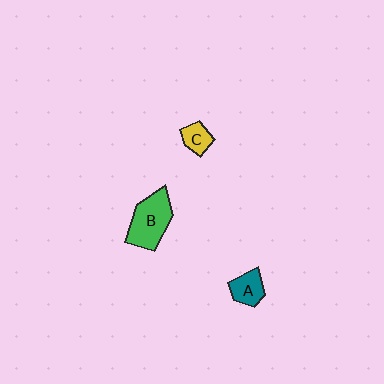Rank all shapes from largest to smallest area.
From largest to smallest: B (green), A (teal), C (yellow).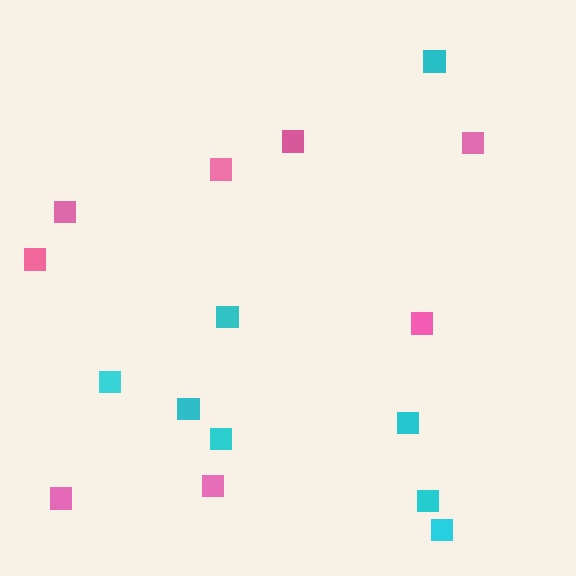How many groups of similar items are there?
There are 2 groups: one group of pink squares (8) and one group of cyan squares (8).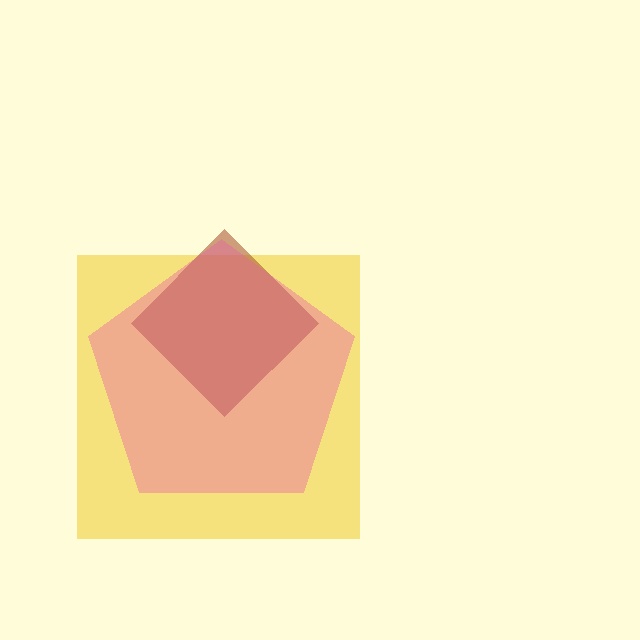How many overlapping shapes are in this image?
There are 3 overlapping shapes in the image.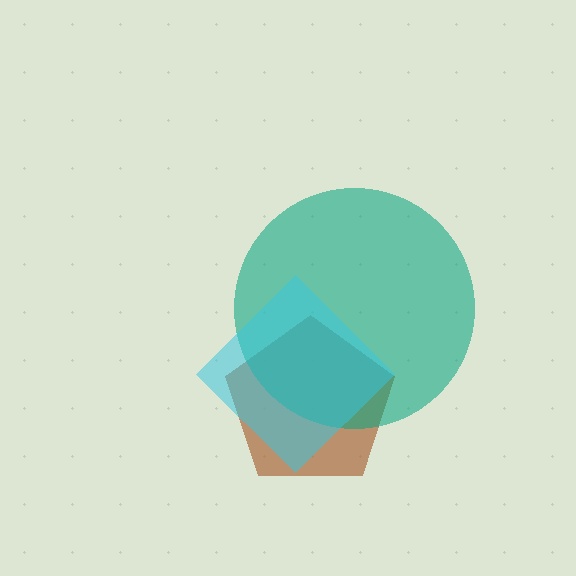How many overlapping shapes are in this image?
There are 3 overlapping shapes in the image.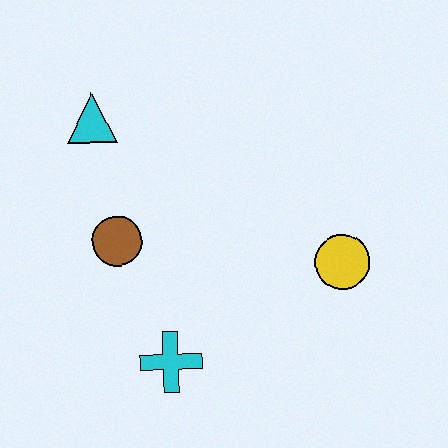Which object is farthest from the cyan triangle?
The yellow circle is farthest from the cyan triangle.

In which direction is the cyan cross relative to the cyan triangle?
The cyan cross is below the cyan triangle.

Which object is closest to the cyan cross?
The brown circle is closest to the cyan cross.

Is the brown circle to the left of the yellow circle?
Yes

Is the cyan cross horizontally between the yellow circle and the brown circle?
Yes